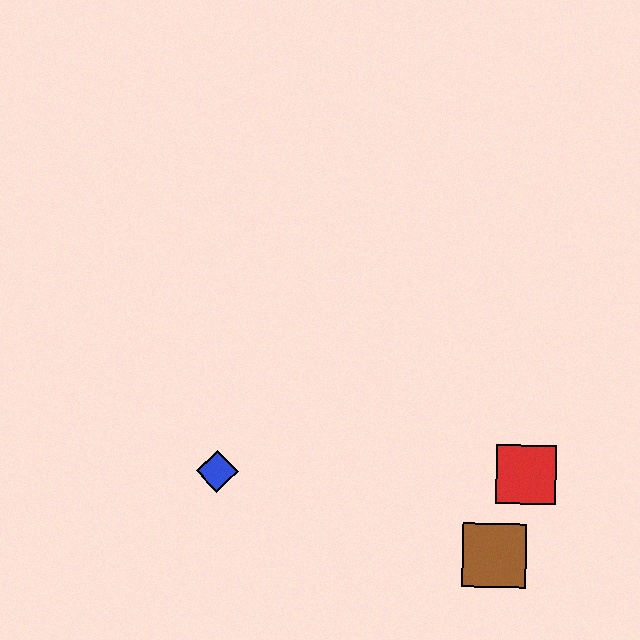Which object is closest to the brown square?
The red square is closest to the brown square.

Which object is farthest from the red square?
The blue diamond is farthest from the red square.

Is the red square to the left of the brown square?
No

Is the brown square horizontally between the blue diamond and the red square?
Yes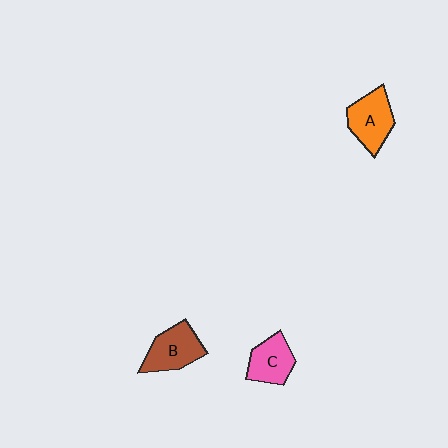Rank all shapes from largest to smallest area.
From largest to smallest: A (orange), B (brown), C (pink).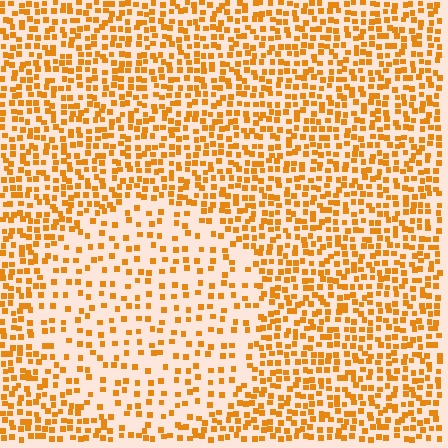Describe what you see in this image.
The image contains small orange elements arranged at two different densities. A circle-shaped region is visible where the elements are less densely packed than the surrounding area.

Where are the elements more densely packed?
The elements are more densely packed outside the circle boundary.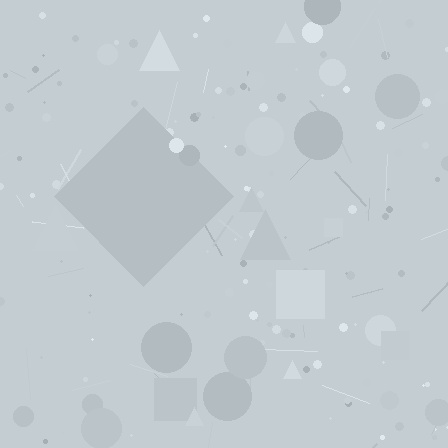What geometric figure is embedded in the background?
A diamond is embedded in the background.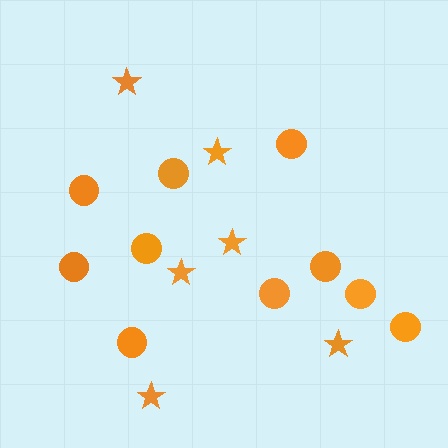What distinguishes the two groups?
There are 2 groups: one group of circles (10) and one group of stars (6).